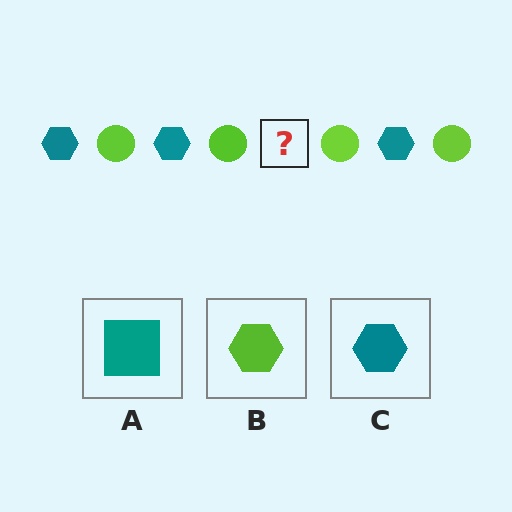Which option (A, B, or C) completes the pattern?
C.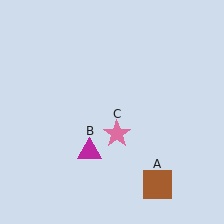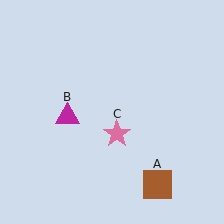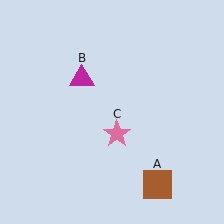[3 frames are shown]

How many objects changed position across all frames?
1 object changed position: magenta triangle (object B).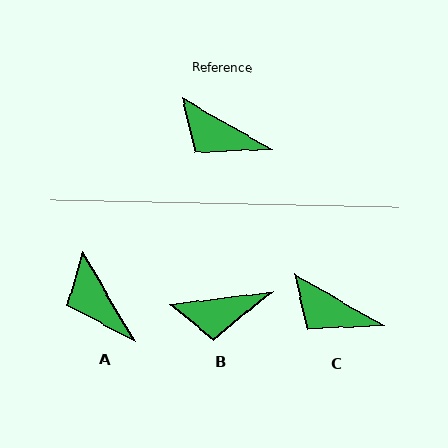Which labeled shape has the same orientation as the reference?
C.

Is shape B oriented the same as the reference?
No, it is off by about 37 degrees.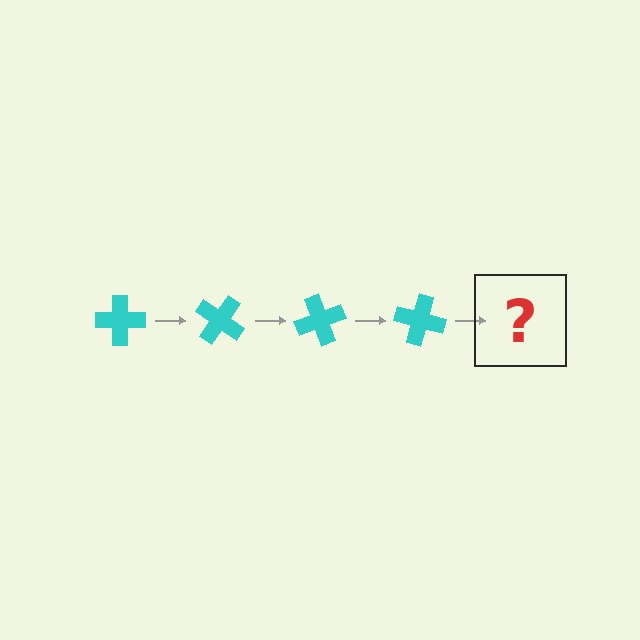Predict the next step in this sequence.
The next step is a cyan cross rotated 140 degrees.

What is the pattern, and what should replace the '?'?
The pattern is that the cross rotates 35 degrees each step. The '?' should be a cyan cross rotated 140 degrees.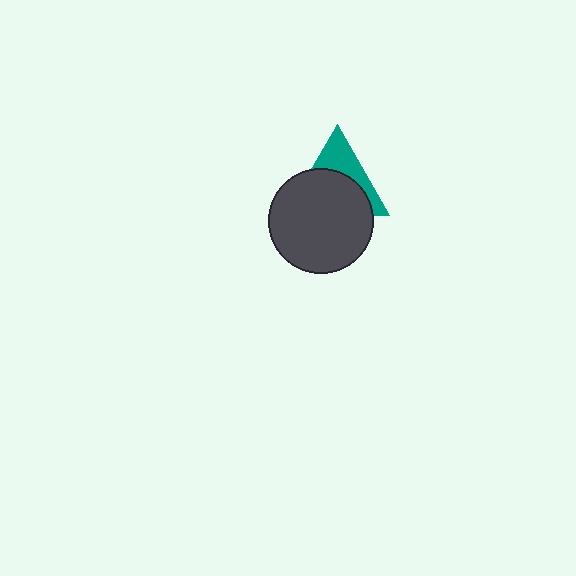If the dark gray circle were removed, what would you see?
You would see the complete teal triangle.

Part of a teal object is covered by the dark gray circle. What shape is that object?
It is a triangle.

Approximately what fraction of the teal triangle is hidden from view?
Roughly 62% of the teal triangle is hidden behind the dark gray circle.